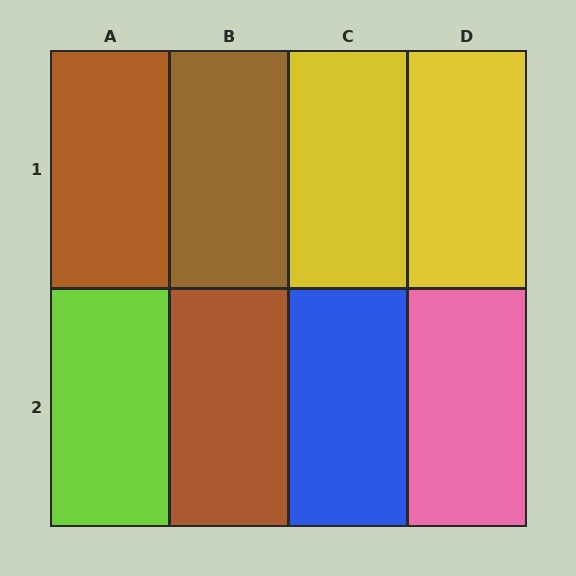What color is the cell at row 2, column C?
Blue.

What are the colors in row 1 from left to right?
Brown, brown, yellow, yellow.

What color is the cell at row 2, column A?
Lime.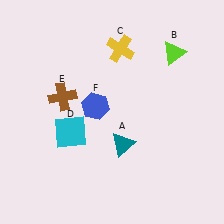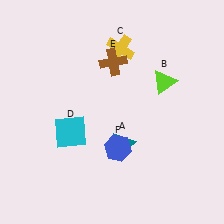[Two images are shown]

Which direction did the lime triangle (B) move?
The lime triangle (B) moved down.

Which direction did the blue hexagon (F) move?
The blue hexagon (F) moved down.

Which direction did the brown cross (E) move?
The brown cross (E) moved right.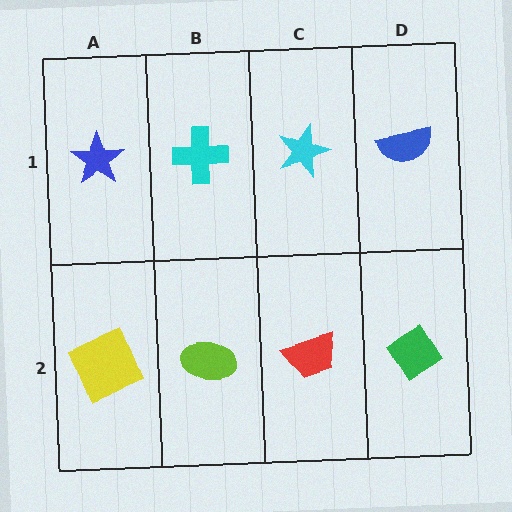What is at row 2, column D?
A green diamond.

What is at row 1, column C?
A cyan star.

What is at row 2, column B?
A lime ellipse.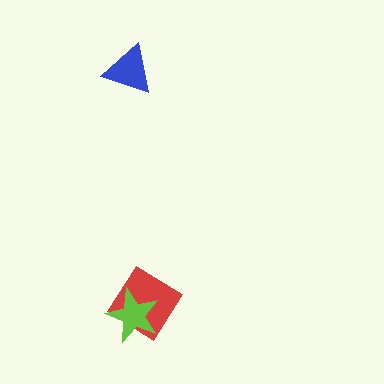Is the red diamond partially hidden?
Yes, it is partially covered by another shape.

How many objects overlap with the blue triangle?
0 objects overlap with the blue triangle.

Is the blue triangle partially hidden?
No, no other shape covers it.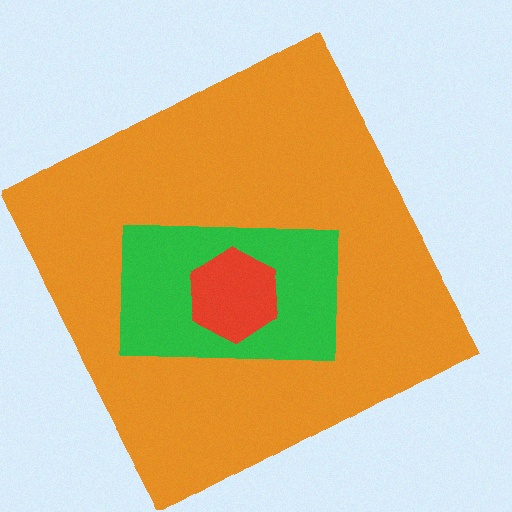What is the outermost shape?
The orange square.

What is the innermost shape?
The red hexagon.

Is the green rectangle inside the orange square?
Yes.